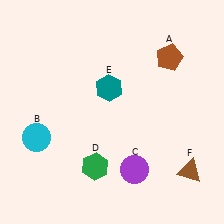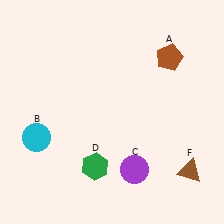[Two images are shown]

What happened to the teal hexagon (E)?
The teal hexagon (E) was removed in Image 2. It was in the top-left area of Image 1.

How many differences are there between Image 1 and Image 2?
There is 1 difference between the two images.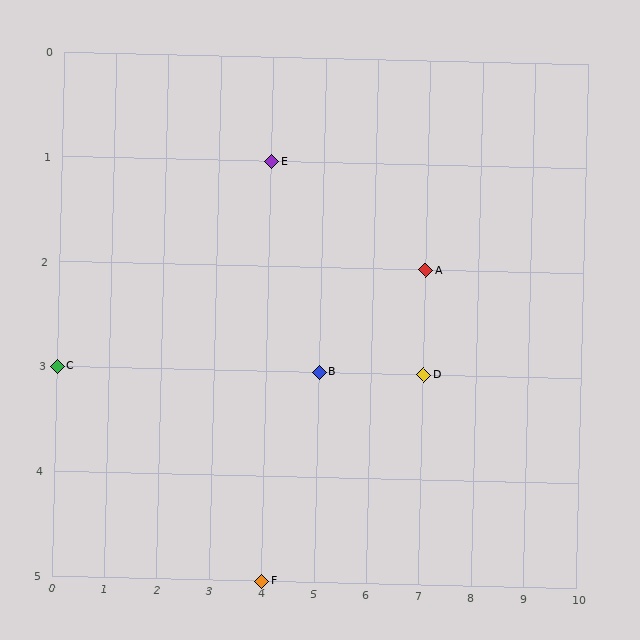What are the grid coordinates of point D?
Point D is at grid coordinates (7, 3).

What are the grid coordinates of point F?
Point F is at grid coordinates (4, 5).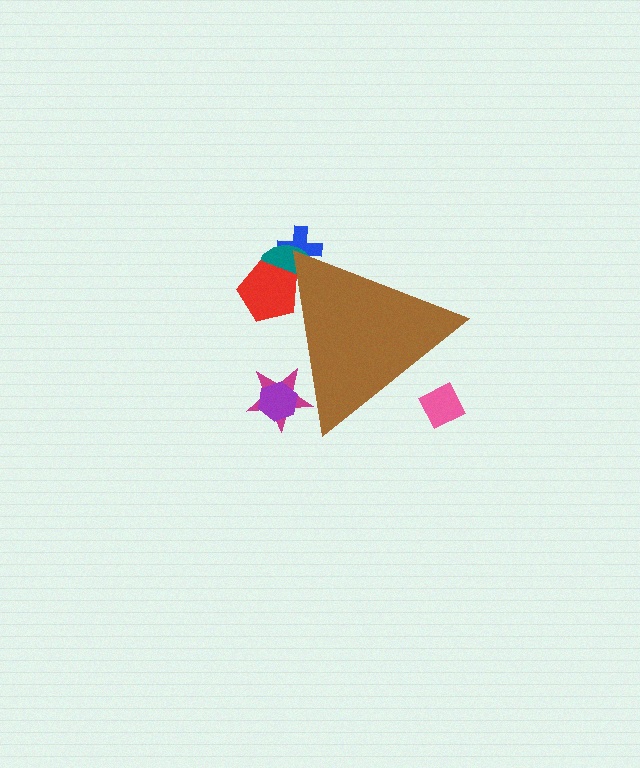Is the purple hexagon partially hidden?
Yes, the purple hexagon is partially hidden behind the brown triangle.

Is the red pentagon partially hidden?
Yes, the red pentagon is partially hidden behind the brown triangle.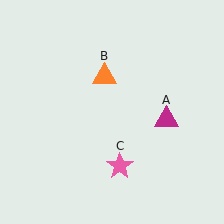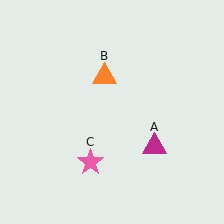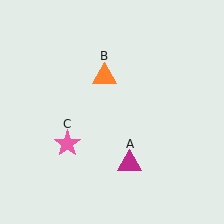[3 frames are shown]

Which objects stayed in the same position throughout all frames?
Orange triangle (object B) remained stationary.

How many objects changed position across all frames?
2 objects changed position: magenta triangle (object A), pink star (object C).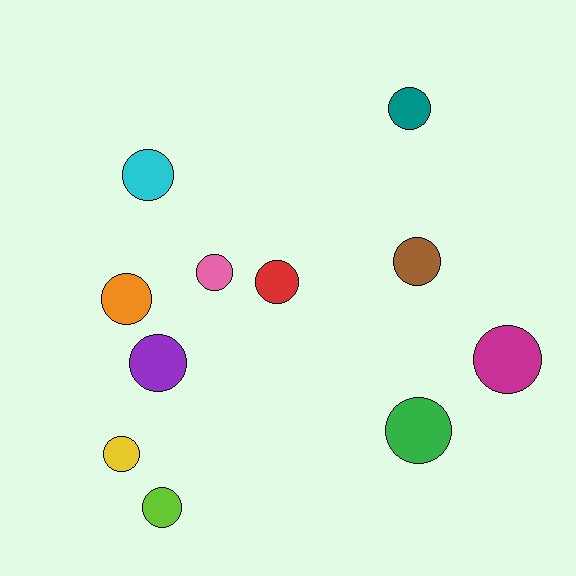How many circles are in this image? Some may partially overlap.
There are 11 circles.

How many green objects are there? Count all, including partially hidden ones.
There is 1 green object.